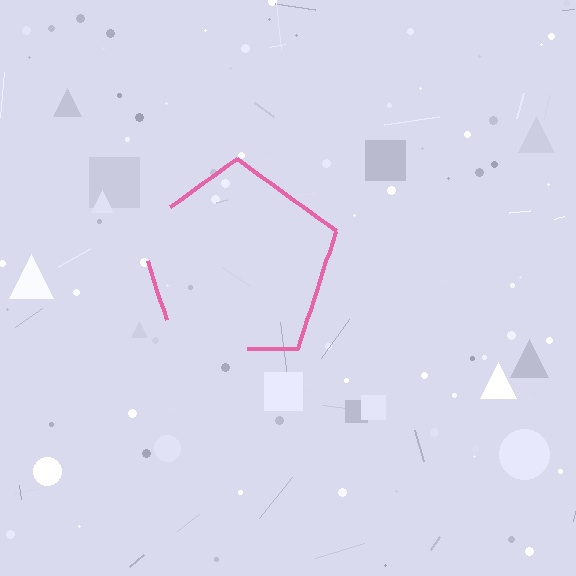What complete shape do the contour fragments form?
The contour fragments form a pentagon.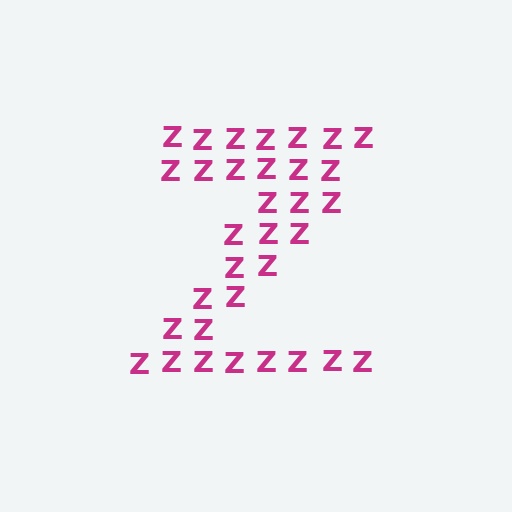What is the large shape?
The large shape is the letter Z.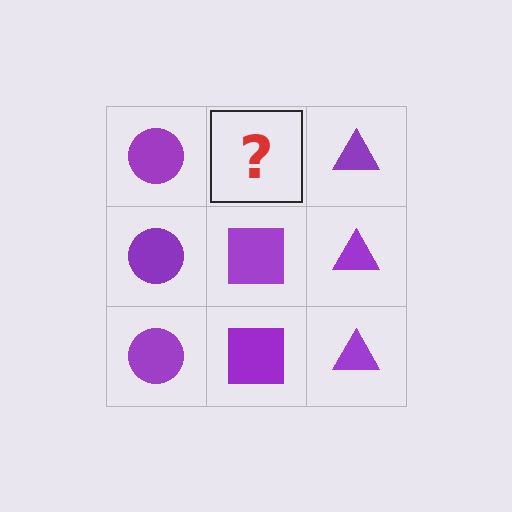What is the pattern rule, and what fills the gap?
The rule is that each column has a consistent shape. The gap should be filled with a purple square.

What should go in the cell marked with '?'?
The missing cell should contain a purple square.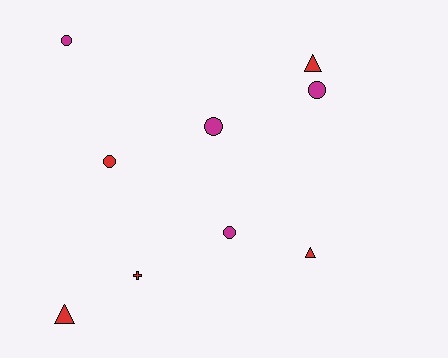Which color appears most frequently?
Red, with 5 objects.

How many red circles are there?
There is 1 red circle.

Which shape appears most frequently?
Circle, with 5 objects.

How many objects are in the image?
There are 9 objects.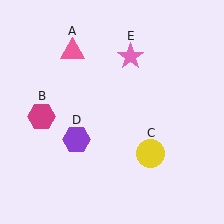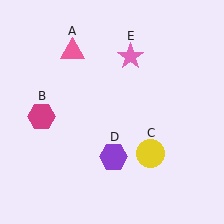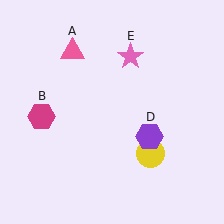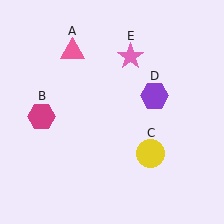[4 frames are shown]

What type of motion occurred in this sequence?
The purple hexagon (object D) rotated counterclockwise around the center of the scene.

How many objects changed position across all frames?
1 object changed position: purple hexagon (object D).